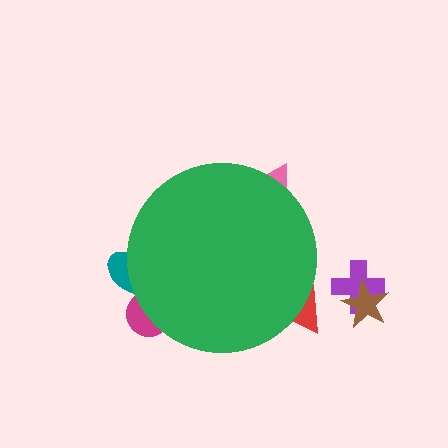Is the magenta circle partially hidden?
Yes, the magenta circle is partially hidden behind the green circle.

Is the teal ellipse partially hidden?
Yes, the teal ellipse is partially hidden behind the green circle.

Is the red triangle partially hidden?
Yes, the red triangle is partially hidden behind the green circle.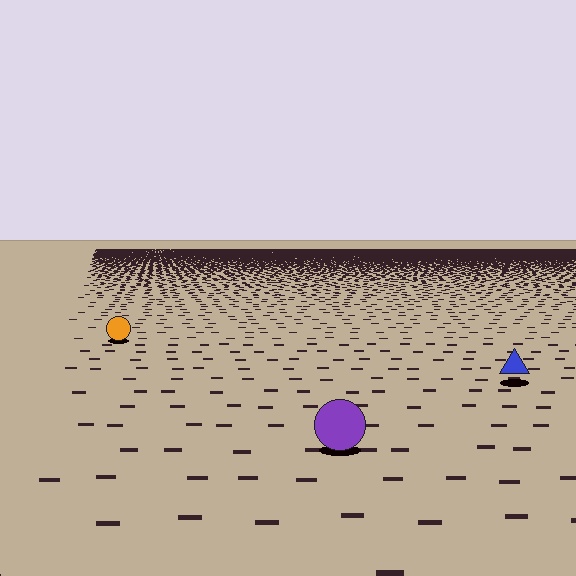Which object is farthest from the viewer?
The orange circle is farthest from the viewer. It appears smaller and the ground texture around it is denser.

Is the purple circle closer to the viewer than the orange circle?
Yes. The purple circle is closer — you can tell from the texture gradient: the ground texture is coarser near it.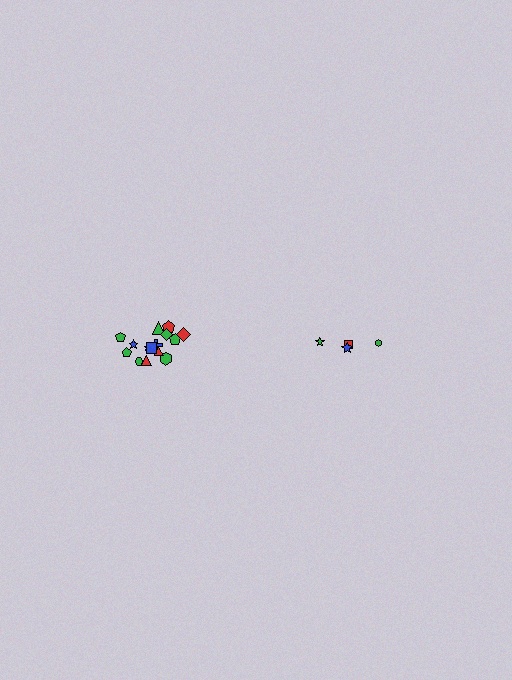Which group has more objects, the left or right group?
The left group.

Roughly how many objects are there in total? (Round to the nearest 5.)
Roughly 20 objects in total.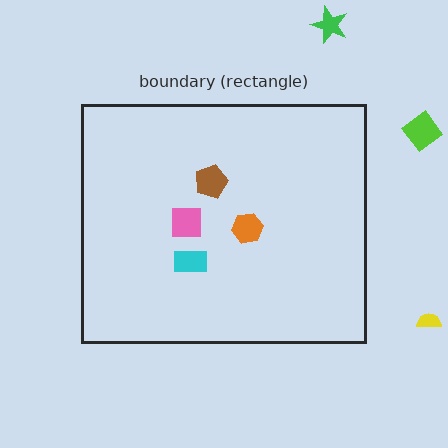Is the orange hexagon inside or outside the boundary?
Inside.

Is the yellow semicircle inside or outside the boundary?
Outside.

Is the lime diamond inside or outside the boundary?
Outside.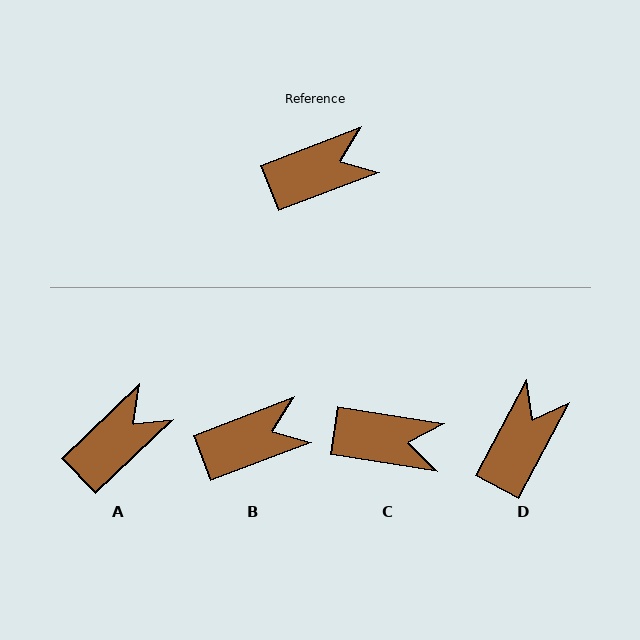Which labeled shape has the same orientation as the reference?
B.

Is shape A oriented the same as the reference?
No, it is off by about 23 degrees.